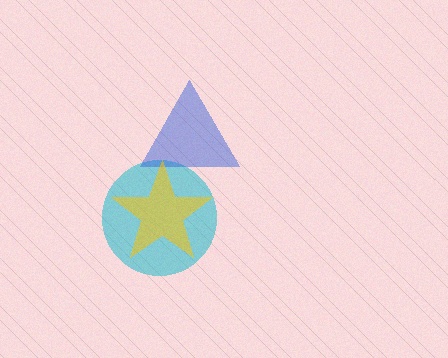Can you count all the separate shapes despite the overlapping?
Yes, there are 3 separate shapes.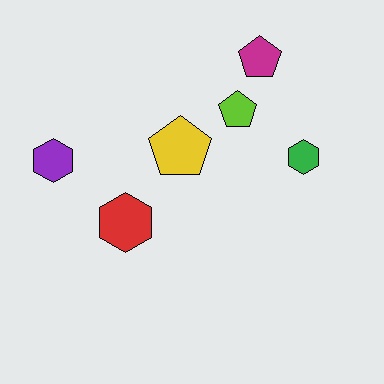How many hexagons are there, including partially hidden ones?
There are 3 hexagons.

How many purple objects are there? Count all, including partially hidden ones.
There is 1 purple object.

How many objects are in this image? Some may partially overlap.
There are 6 objects.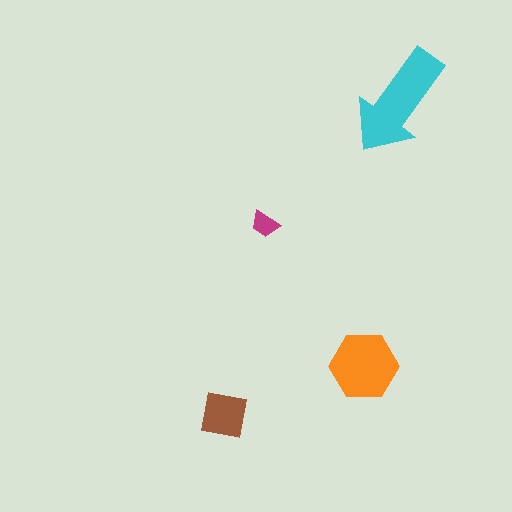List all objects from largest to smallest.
The cyan arrow, the orange hexagon, the brown square, the magenta trapezoid.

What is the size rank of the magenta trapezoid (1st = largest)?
4th.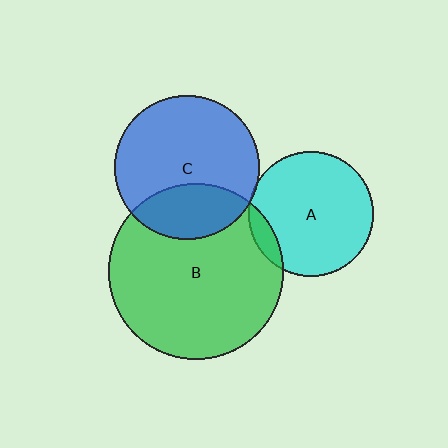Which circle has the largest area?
Circle B (green).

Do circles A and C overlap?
Yes.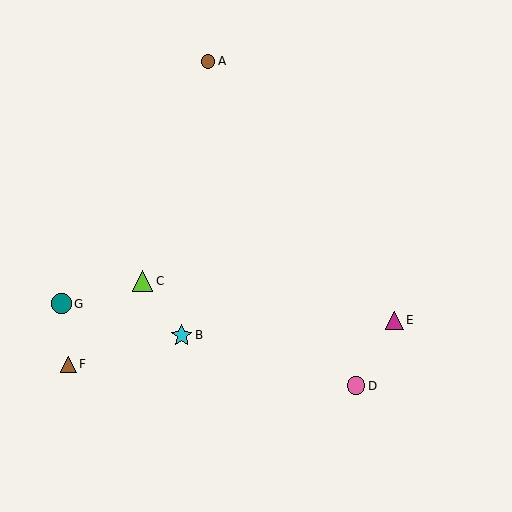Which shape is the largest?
The cyan star (labeled B) is the largest.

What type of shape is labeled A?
Shape A is a brown circle.